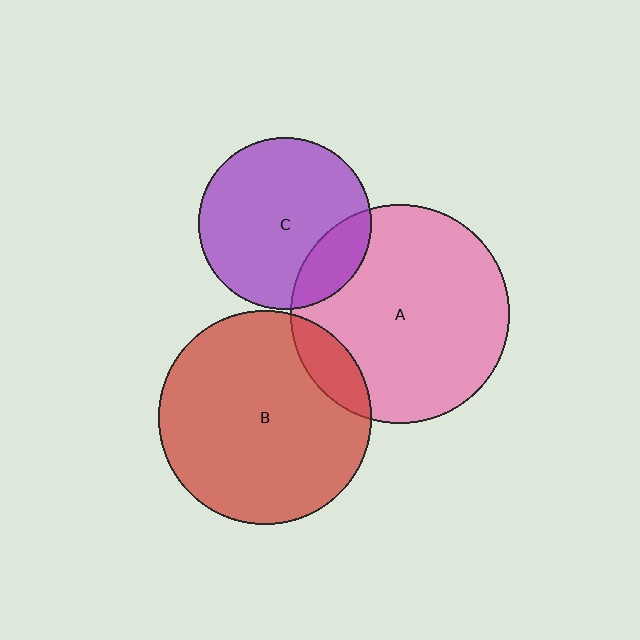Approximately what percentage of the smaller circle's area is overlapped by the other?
Approximately 10%.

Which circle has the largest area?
Circle A (pink).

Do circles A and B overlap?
Yes.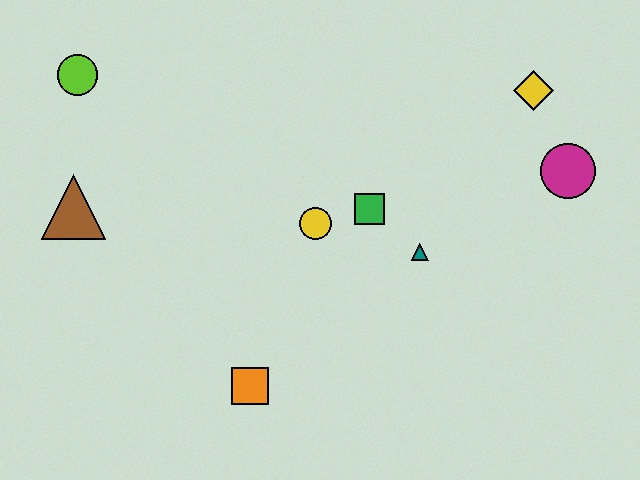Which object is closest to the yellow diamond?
The magenta circle is closest to the yellow diamond.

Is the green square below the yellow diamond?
Yes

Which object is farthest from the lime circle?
The magenta circle is farthest from the lime circle.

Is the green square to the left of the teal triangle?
Yes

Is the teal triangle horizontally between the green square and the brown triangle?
No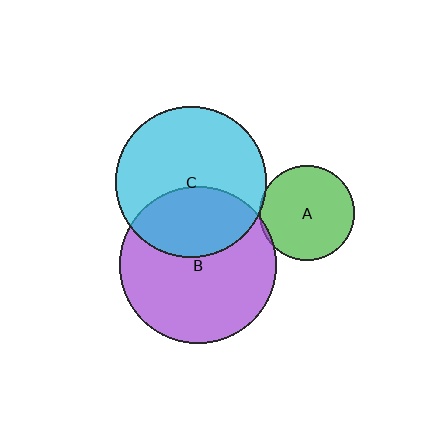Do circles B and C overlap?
Yes.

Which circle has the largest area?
Circle B (purple).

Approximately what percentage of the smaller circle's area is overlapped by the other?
Approximately 35%.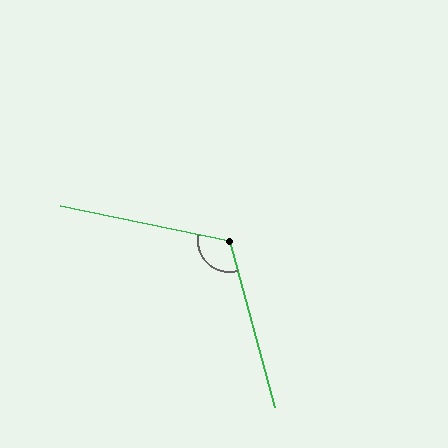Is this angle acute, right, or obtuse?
It is obtuse.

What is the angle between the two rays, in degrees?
Approximately 117 degrees.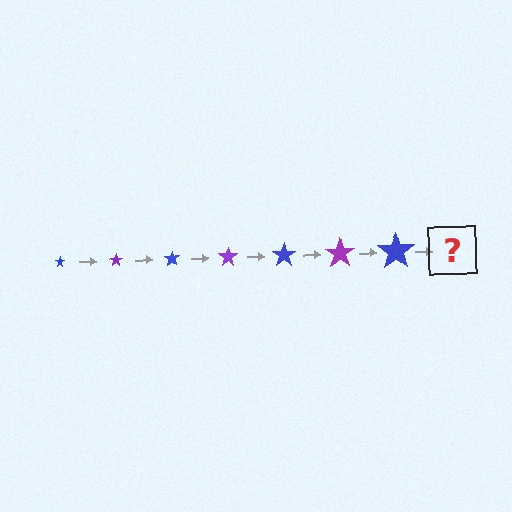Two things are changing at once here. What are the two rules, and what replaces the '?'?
The two rules are that the star grows larger each step and the color cycles through blue and purple. The '?' should be a purple star, larger than the previous one.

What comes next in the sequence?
The next element should be a purple star, larger than the previous one.